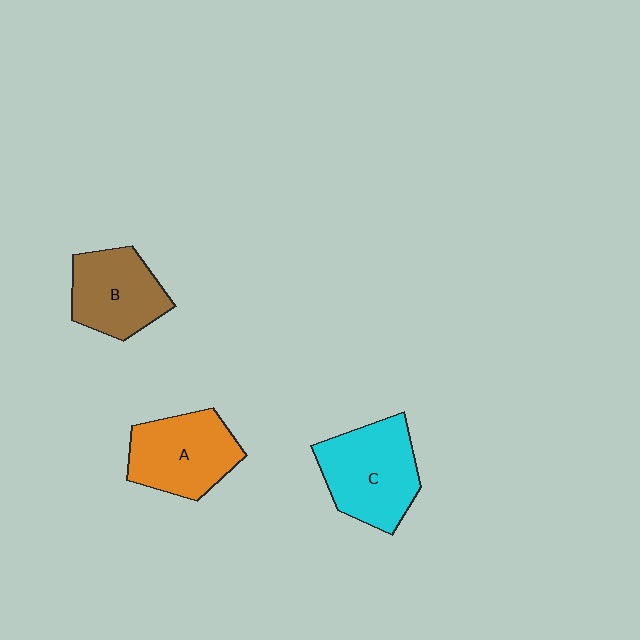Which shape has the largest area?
Shape C (cyan).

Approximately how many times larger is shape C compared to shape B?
Approximately 1.2 times.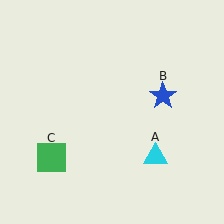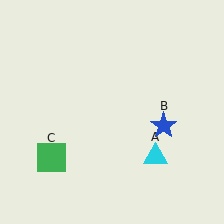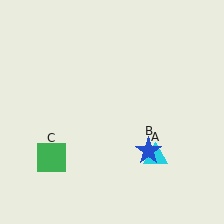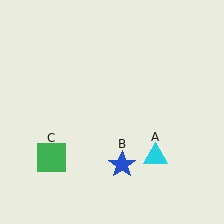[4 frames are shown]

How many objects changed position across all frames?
1 object changed position: blue star (object B).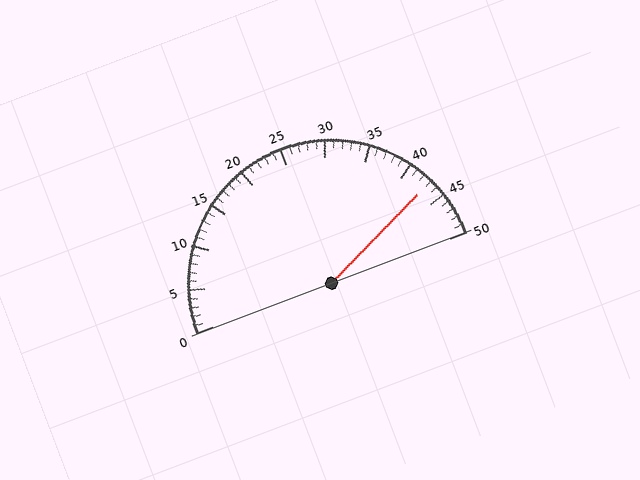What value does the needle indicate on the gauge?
The needle indicates approximately 43.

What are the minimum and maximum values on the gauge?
The gauge ranges from 0 to 50.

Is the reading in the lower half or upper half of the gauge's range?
The reading is in the upper half of the range (0 to 50).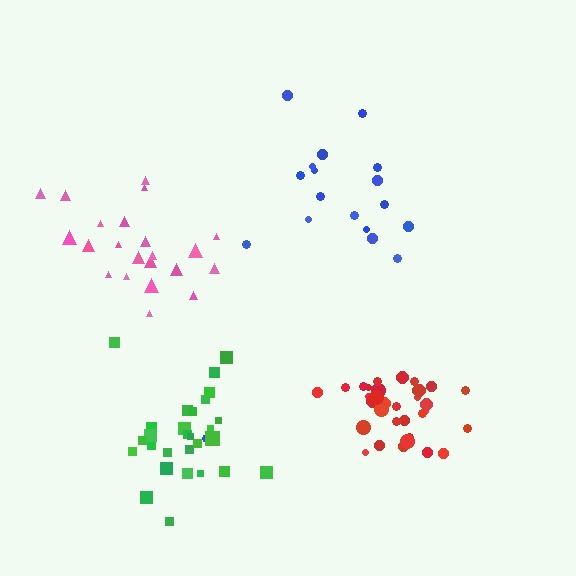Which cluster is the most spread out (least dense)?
Blue.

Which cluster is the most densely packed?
Red.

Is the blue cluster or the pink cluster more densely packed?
Pink.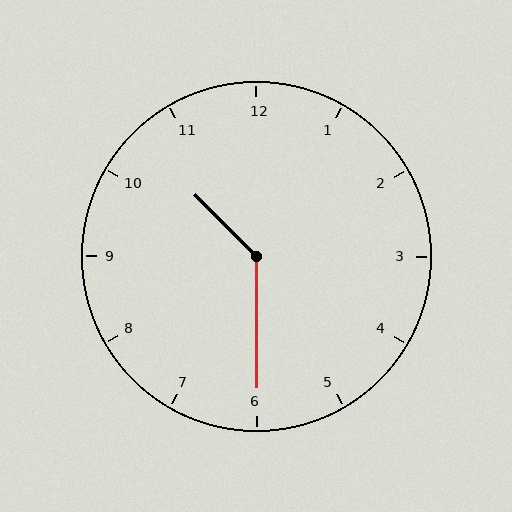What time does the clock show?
10:30.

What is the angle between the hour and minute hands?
Approximately 135 degrees.